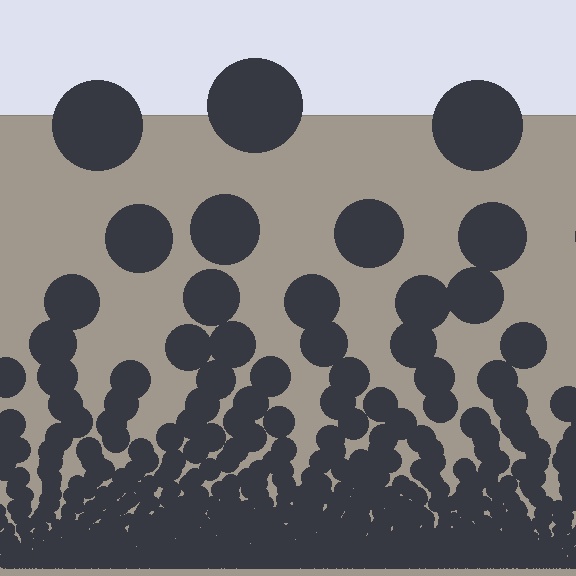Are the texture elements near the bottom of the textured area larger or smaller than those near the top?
Smaller. The gradient is inverted — elements near the bottom are smaller and denser.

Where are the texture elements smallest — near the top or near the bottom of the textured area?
Near the bottom.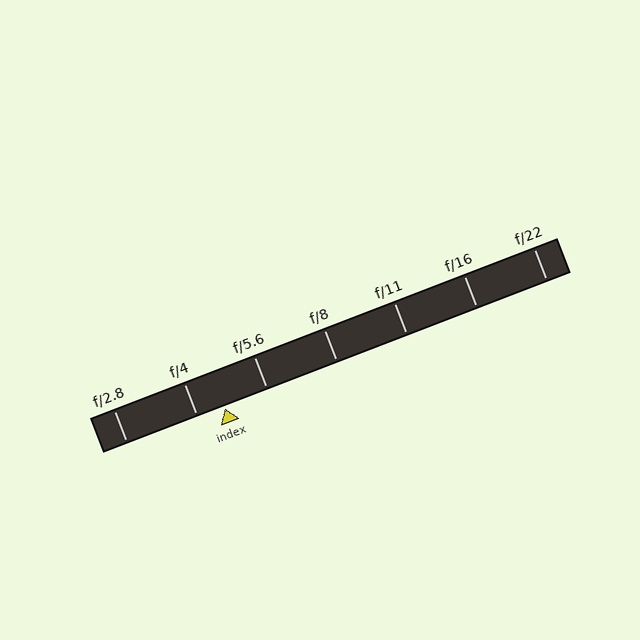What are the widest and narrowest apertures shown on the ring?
The widest aperture shown is f/2.8 and the narrowest is f/22.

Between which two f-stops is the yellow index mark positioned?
The index mark is between f/4 and f/5.6.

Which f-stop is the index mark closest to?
The index mark is closest to f/4.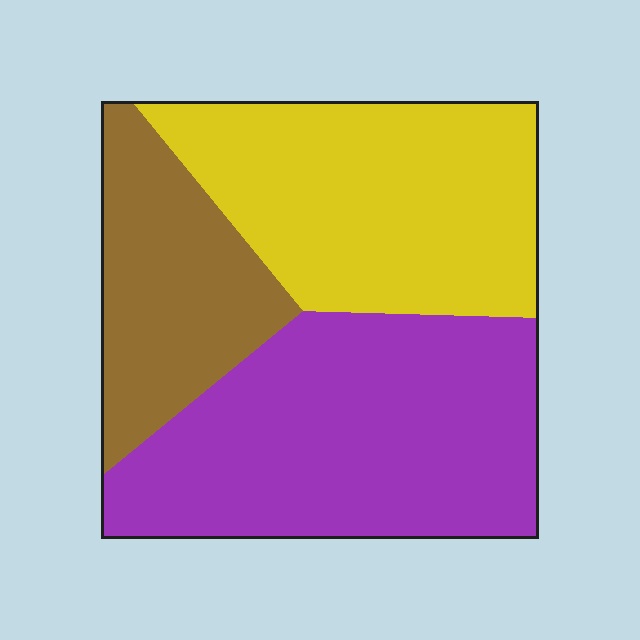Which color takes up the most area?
Purple, at roughly 45%.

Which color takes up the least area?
Brown, at roughly 20%.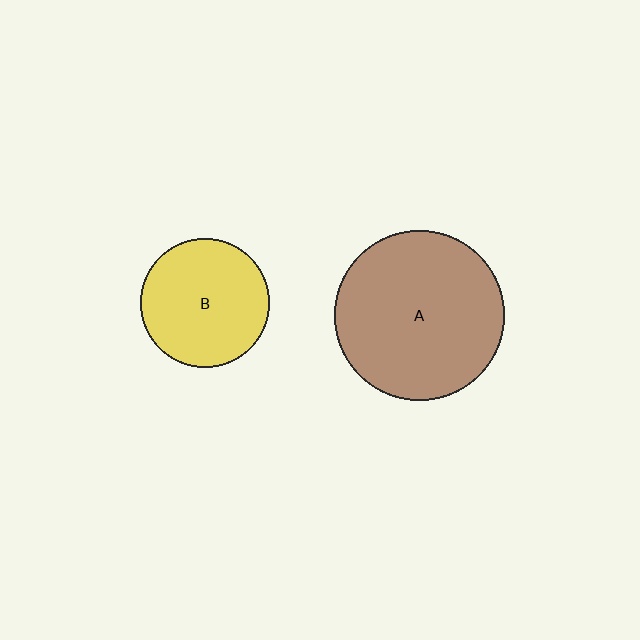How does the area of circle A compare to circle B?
Approximately 1.7 times.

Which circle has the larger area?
Circle A (brown).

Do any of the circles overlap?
No, none of the circles overlap.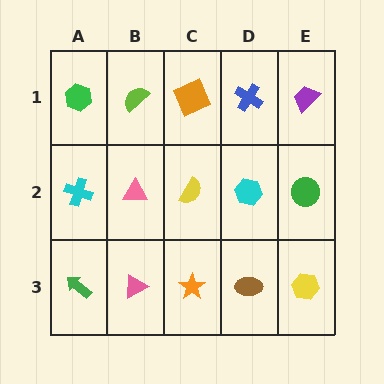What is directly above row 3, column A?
A cyan cross.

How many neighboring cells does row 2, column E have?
3.